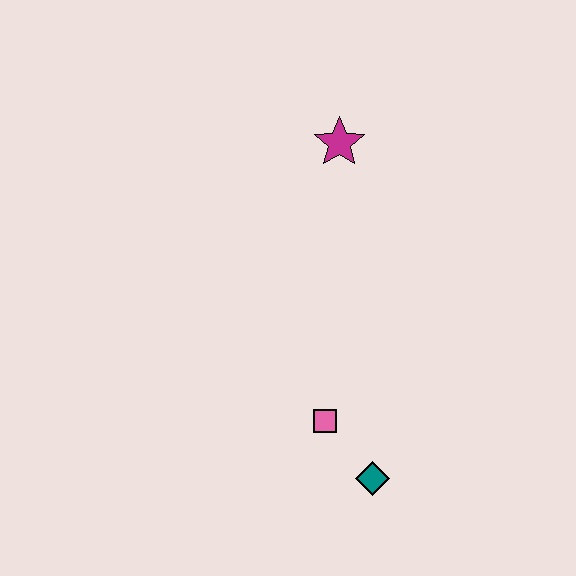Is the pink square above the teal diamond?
Yes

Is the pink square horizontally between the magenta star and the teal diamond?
No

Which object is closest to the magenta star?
The pink square is closest to the magenta star.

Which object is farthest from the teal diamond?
The magenta star is farthest from the teal diamond.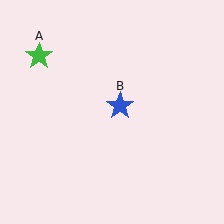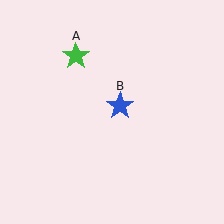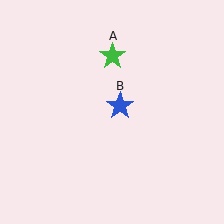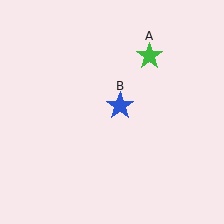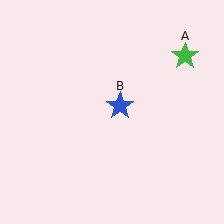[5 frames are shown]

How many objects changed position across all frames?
1 object changed position: green star (object A).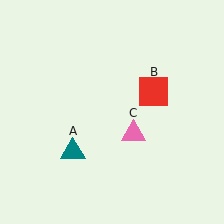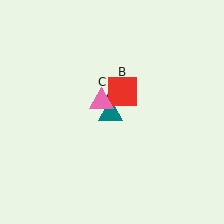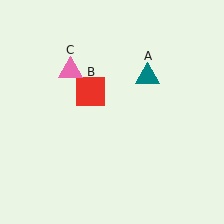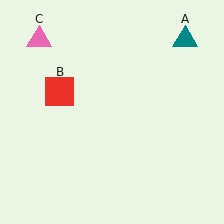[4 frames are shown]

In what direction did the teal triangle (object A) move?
The teal triangle (object A) moved up and to the right.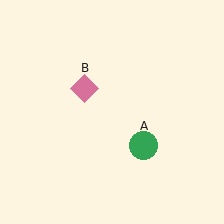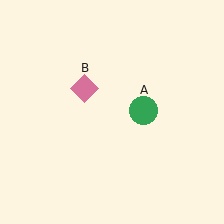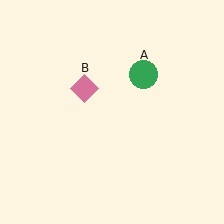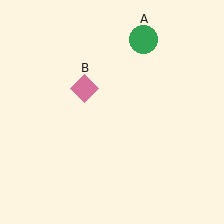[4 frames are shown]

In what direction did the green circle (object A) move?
The green circle (object A) moved up.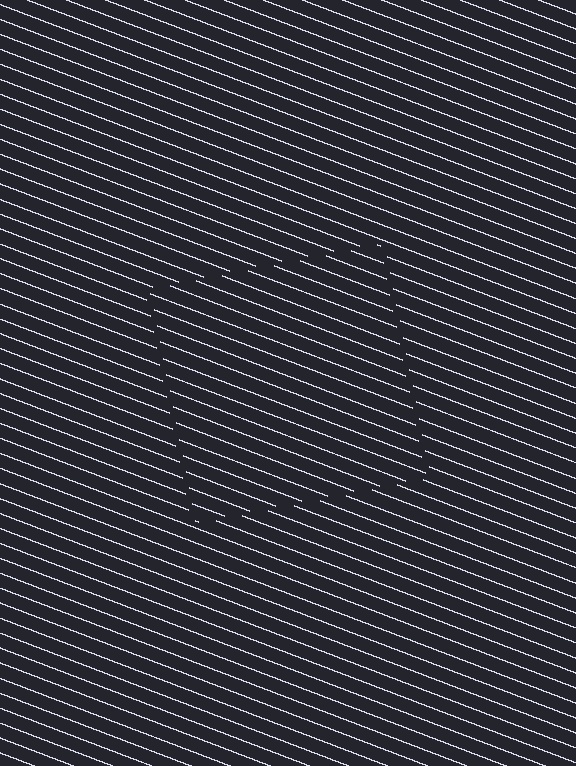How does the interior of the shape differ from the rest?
The interior of the shape contains the same grating, shifted by half a period — the contour is defined by the phase discontinuity where line-ends from the inner and outer gratings abut.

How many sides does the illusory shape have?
4 sides — the line-ends trace a square.